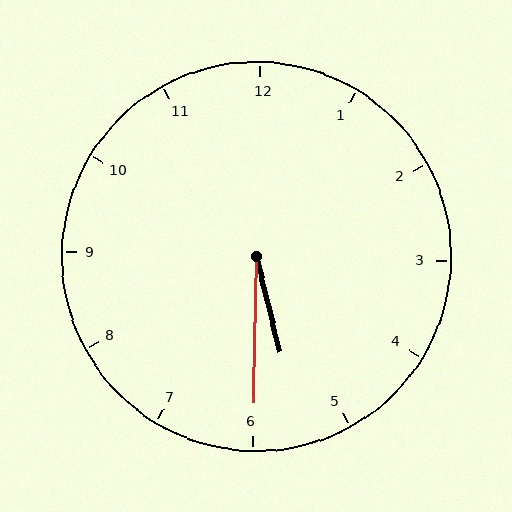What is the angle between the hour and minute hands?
Approximately 15 degrees.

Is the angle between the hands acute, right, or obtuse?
It is acute.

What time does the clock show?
5:30.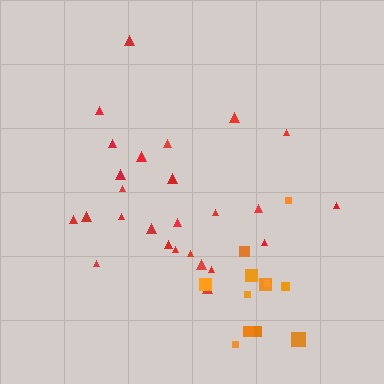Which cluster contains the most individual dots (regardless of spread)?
Red (26).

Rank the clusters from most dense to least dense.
red, orange.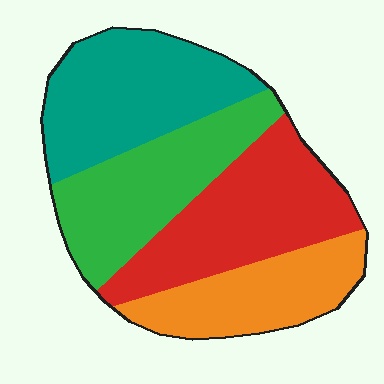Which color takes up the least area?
Orange, at roughly 20%.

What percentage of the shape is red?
Red takes up about one quarter (1/4) of the shape.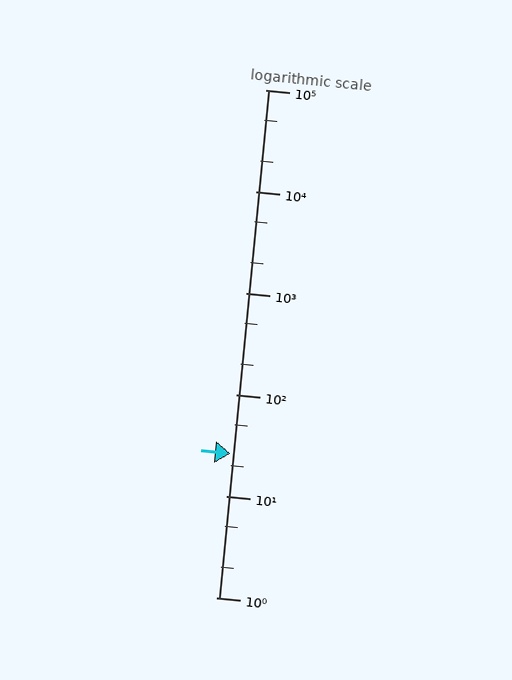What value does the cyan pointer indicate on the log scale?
The pointer indicates approximately 26.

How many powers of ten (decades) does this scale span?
The scale spans 5 decades, from 1 to 100000.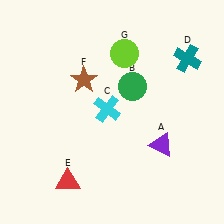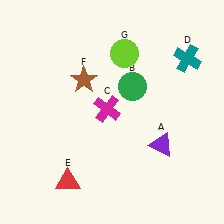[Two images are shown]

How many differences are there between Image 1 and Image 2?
There is 1 difference between the two images.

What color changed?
The cross (C) changed from cyan in Image 1 to magenta in Image 2.